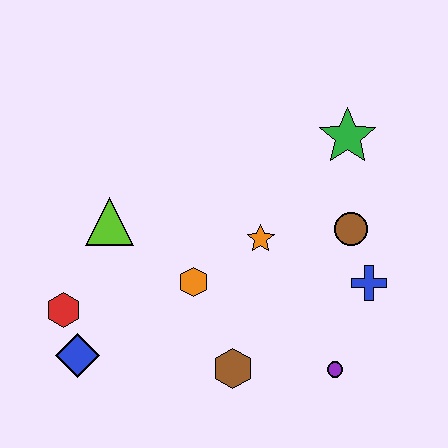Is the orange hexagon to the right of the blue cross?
No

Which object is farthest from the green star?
The blue diamond is farthest from the green star.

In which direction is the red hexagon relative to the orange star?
The red hexagon is to the left of the orange star.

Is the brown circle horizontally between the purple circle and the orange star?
No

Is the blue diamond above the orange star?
No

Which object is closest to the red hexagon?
The blue diamond is closest to the red hexagon.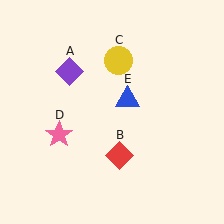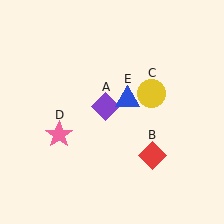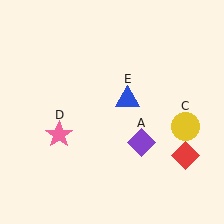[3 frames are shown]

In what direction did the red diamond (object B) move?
The red diamond (object B) moved right.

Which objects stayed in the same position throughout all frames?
Pink star (object D) and blue triangle (object E) remained stationary.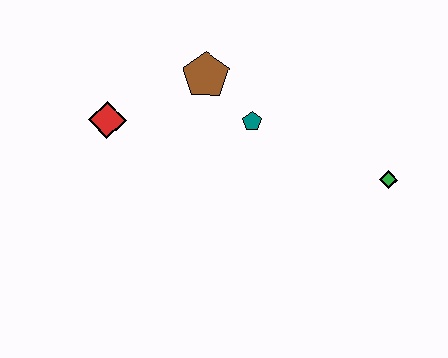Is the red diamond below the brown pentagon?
Yes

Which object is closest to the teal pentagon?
The brown pentagon is closest to the teal pentagon.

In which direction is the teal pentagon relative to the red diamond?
The teal pentagon is to the right of the red diamond.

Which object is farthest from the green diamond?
The red diamond is farthest from the green diamond.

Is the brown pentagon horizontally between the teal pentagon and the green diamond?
No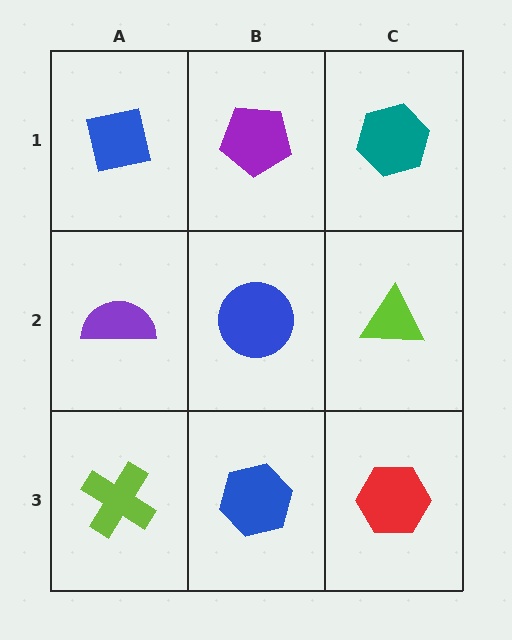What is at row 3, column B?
A blue hexagon.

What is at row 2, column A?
A purple semicircle.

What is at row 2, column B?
A blue circle.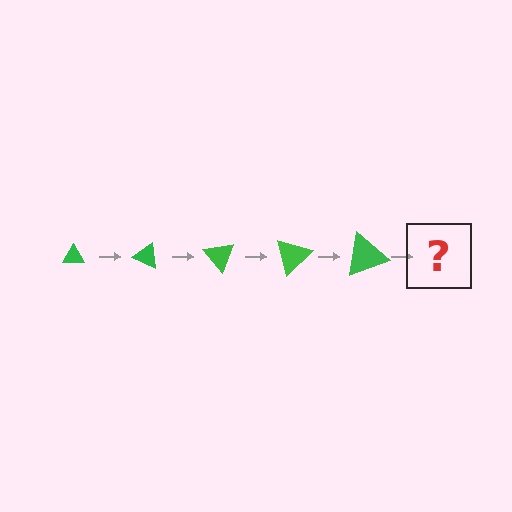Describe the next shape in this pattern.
It should be a triangle, larger than the previous one and rotated 125 degrees from the start.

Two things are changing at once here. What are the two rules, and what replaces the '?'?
The two rules are that the triangle grows larger each step and it rotates 25 degrees each step. The '?' should be a triangle, larger than the previous one and rotated 125 degrees from the start.